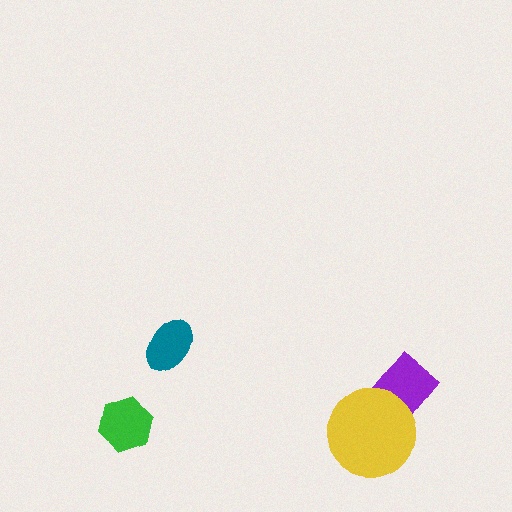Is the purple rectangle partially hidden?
Yes, it is partially covered by another shape.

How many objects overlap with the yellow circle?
1 object overlaps with the yellow circle.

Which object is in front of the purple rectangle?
The yellow circle is in front of the purple rectangle.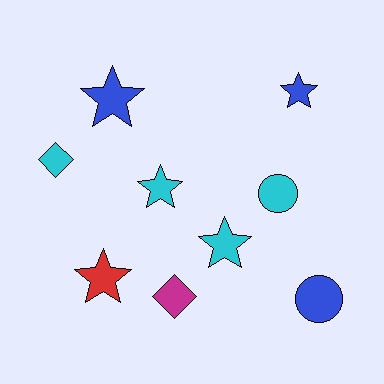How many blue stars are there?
There are 2 blue stars.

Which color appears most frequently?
Cyan, with 4 objects.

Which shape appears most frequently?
Star, with 5 objects.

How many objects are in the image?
There are 9 objects.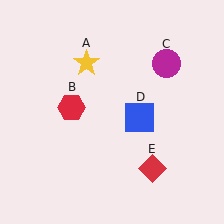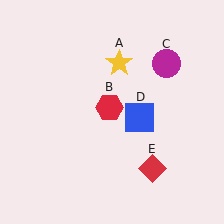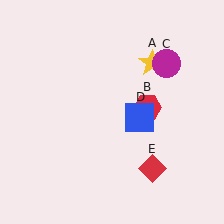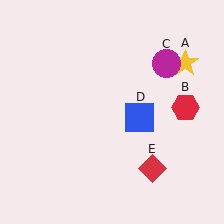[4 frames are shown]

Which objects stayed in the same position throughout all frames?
Magenta circle (object C) and blue square (object D) and red diamond (object E) remained stationary.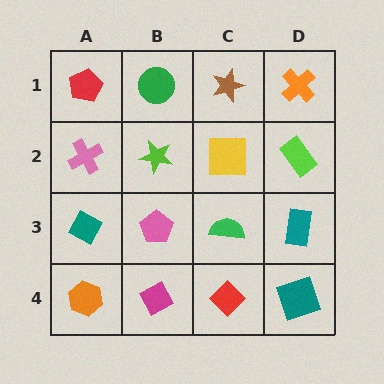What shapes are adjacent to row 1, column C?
A yellow square (row 2, column C), a green circle (row 1, column B), an orange cross (row 1, column D).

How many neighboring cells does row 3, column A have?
3.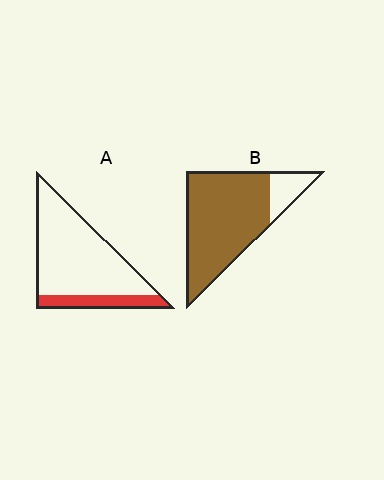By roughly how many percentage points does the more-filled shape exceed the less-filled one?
By roughly 65 percentage points (B over A).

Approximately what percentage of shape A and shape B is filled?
A is approximately 20% and B is approximately 85%.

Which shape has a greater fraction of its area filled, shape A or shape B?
Shape B.